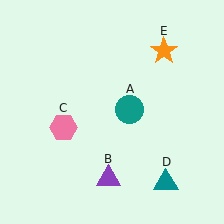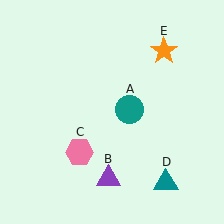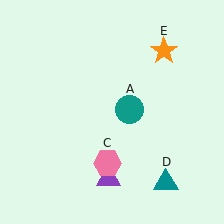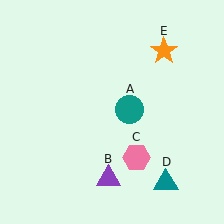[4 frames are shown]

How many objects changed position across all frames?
1 object changed position: pink hexagon (object C).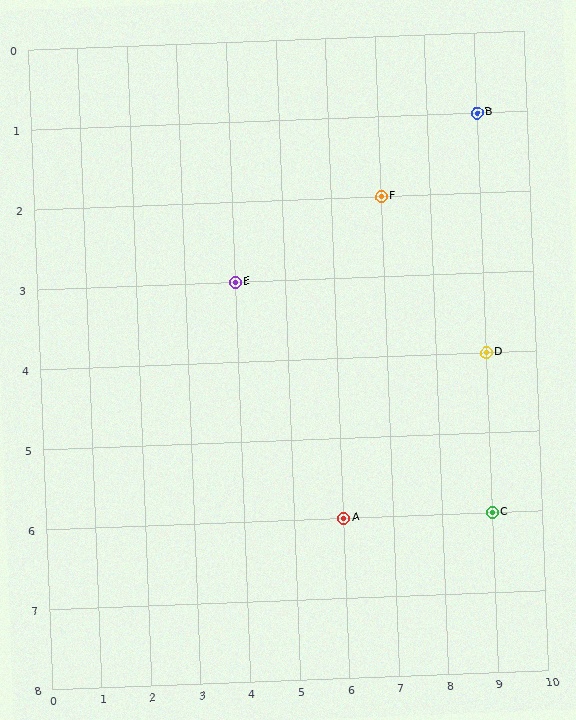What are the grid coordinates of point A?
Point A is at grid coordinates (6, 6).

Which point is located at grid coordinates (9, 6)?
Point C is at (9, 6).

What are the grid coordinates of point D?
Point D is at grid coordinates (9, 4).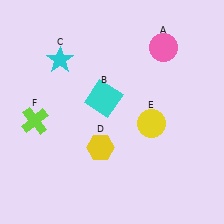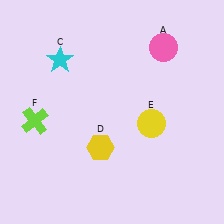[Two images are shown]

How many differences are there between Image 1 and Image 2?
There is 1 difference between the two images.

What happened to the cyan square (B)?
The cyan square (B) was removed in Image 2. It was in the top-left area of Image 1.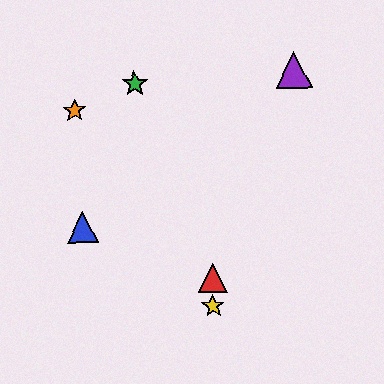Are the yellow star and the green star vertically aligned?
No, the yellow star is at x≈213 and the green star is at x≈134.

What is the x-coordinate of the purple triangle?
The purple triangle is at x≈294.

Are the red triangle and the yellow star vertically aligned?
Yes, both are at x≈213.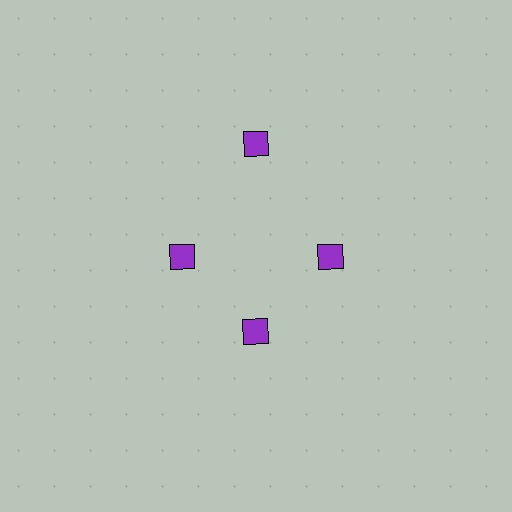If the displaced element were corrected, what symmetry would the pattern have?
It would have 4-fold rotational symmetry — the pattern would map onto itself every 90 degrees.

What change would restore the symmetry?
The symmetry would be restored by moving it inward, back onto the ring so that all 4 diamonds sit at equal angles and equal distance from the center.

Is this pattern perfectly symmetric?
No. The 4 purple diamonds are arranged in a ring, but one element near the 12 o'clock position is pushed outward from the center, breaking the 4-fold rotational symmetry.